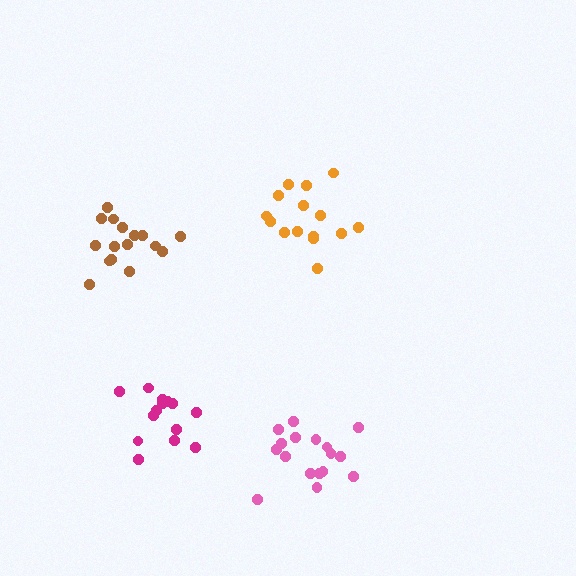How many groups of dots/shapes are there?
There are 4 groups.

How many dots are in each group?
Group 1: 14 dots, Group 2: 15 dots, Group 3: 17 dots, Group 4: 16 dots (62 total).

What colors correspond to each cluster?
The clusters are colored: magenta, orange, pink, brown.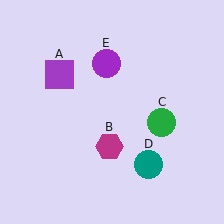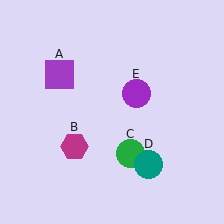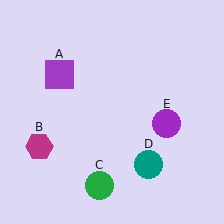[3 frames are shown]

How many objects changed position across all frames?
3 objects changed position: magenta hexagon (object B), green circle (object C), purple circle (object E).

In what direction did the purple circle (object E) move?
The purple circle (object E) moved down and to the right.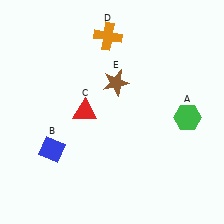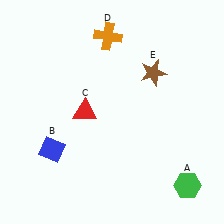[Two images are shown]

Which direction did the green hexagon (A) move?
The green hexagon (A) moved down.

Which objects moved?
The objects that moved are: the green hexagon (A), the brown star (E).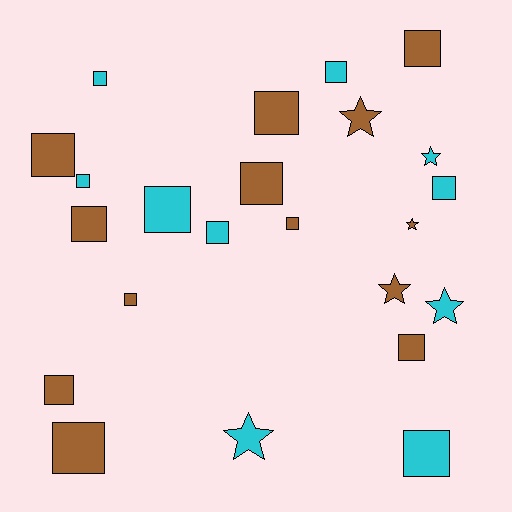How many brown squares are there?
There are 10 brown squares.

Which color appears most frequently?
Brown, with 13 objects.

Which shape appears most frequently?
Square, with 17 objects.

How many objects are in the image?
There are 23 objects.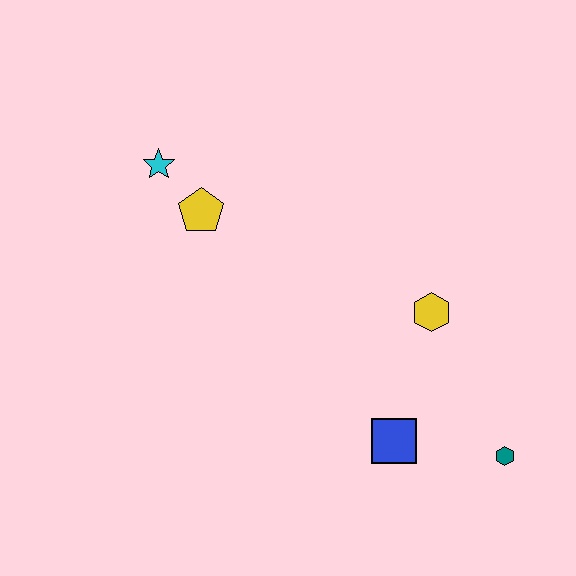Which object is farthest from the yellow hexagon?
The cyan star is farthest from the yellow hexagon.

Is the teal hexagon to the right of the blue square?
Yes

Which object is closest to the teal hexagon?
The blue square is closest to the teal hexagon.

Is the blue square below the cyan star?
Yes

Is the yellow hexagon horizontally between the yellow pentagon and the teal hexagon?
Yes